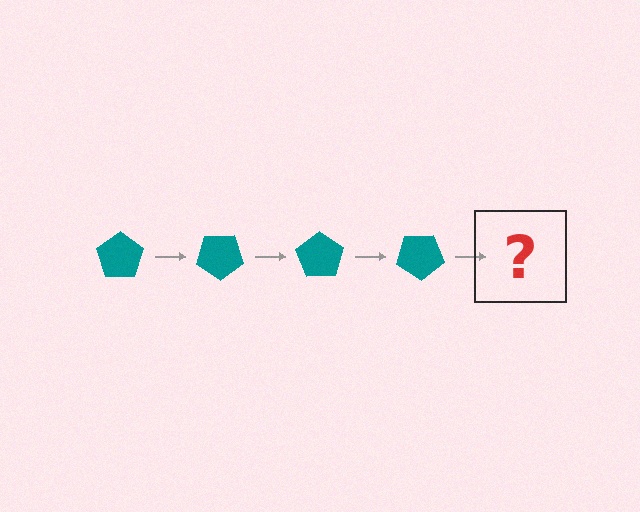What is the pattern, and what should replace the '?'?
The pattern is that the pentagon rotates 35 degrees each step. The '?' should be a teal pentagon rotated 140 degrees.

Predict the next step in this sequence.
The next step is a teal pentagon rotated 140 degrees.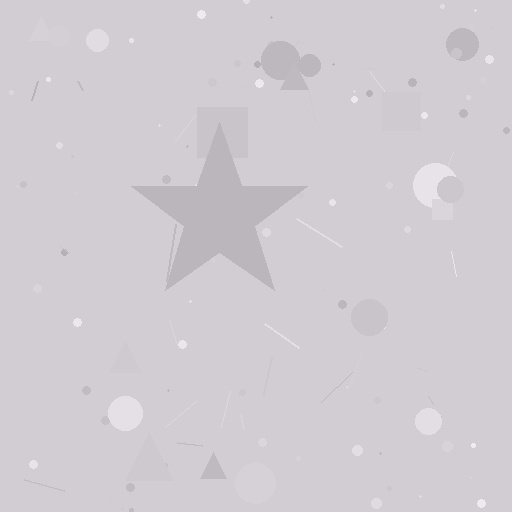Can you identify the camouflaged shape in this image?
The camouflaged shape is a star.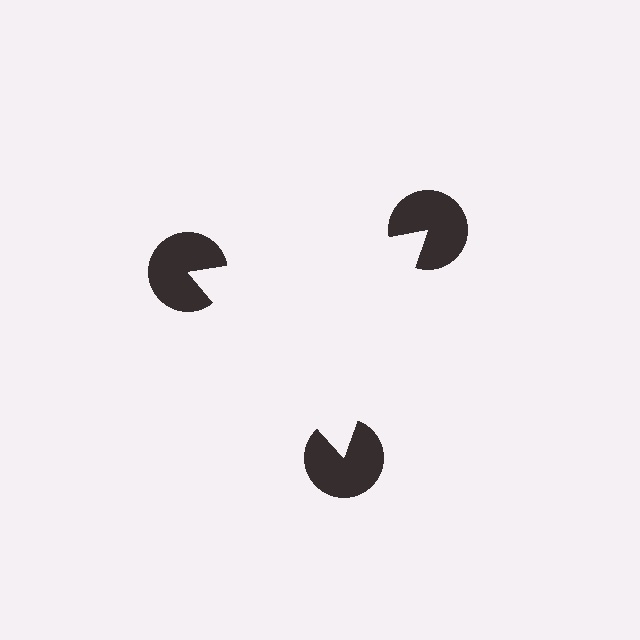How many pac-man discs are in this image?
There are 3 — one at each vertex of the illusory triangle.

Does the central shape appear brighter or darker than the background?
It typically appears slightly brighter than the background, even though no actual brightness change is drawn.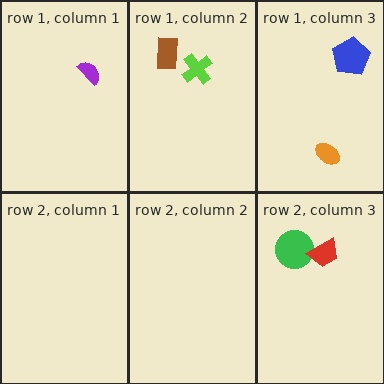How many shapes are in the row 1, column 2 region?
2.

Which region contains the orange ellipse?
The row 1, column 3 region.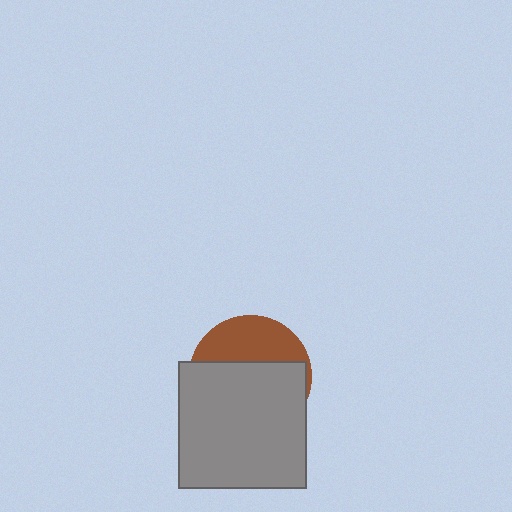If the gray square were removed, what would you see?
You would see the complete brown circle.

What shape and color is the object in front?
The object in front is a gray square.